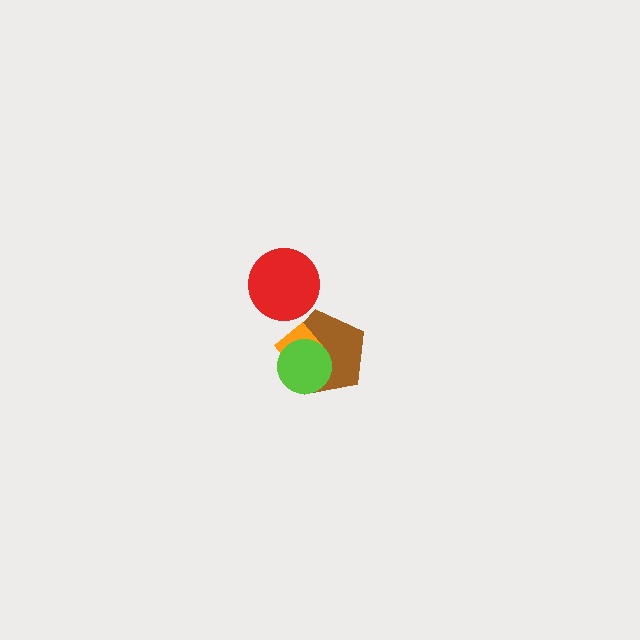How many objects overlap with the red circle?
0 objects overlap with the red circle.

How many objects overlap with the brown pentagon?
2 objects overlap with the brown pentagon.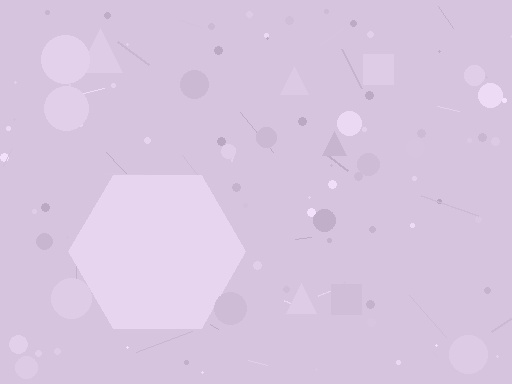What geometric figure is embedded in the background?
A hexagon is embedded in the background.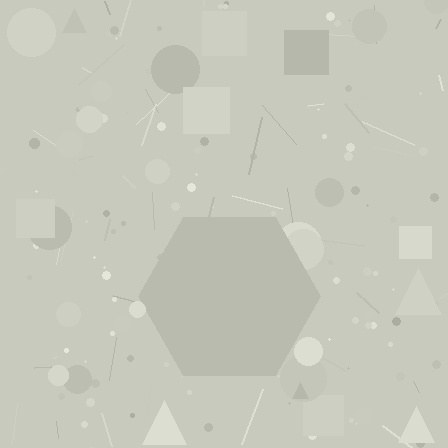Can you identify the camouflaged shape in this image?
The camouflaged shape is a hexagon.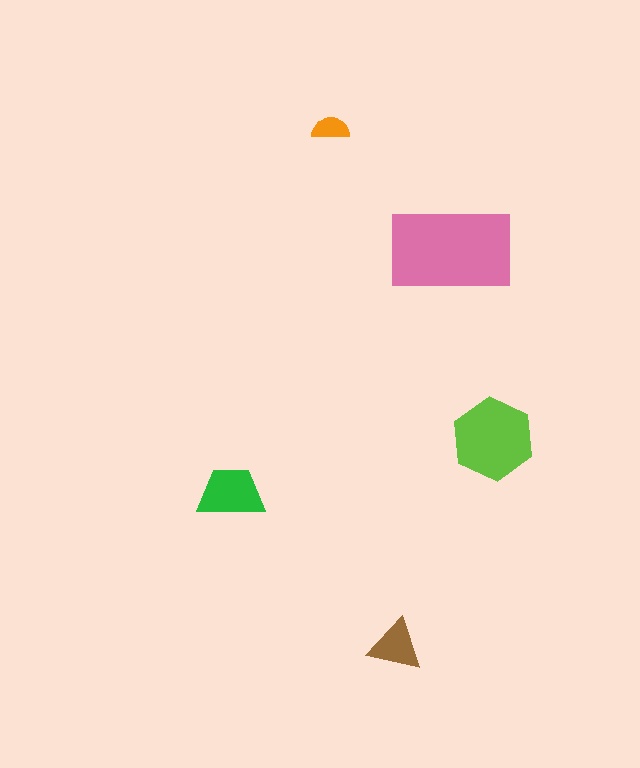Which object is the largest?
The pink rectangle.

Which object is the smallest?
The orange semicircle.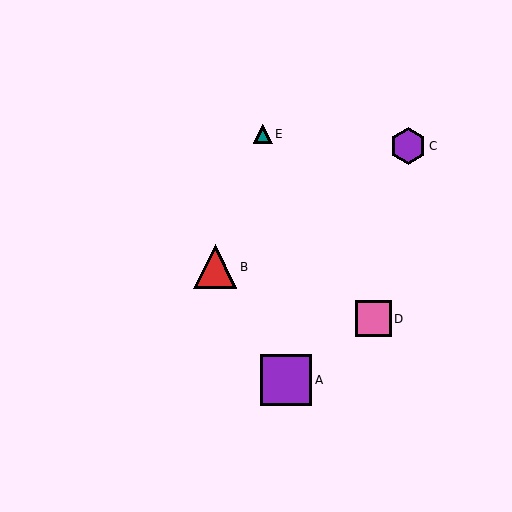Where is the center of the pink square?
The center of the pink square is at (374, 319).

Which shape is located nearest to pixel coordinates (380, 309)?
The pink square (labeled D) at (374, 319) is nearest to that location.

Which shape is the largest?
The purple square (labeled A) is the largest.